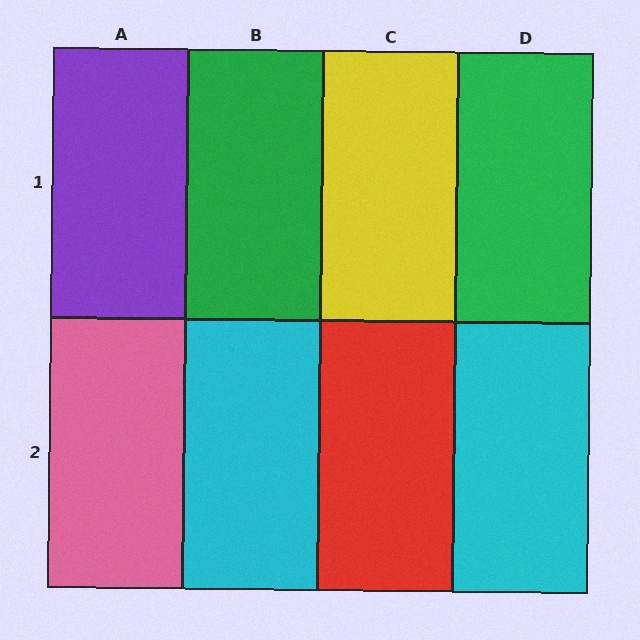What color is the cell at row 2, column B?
Cyan.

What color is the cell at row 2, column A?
Pink.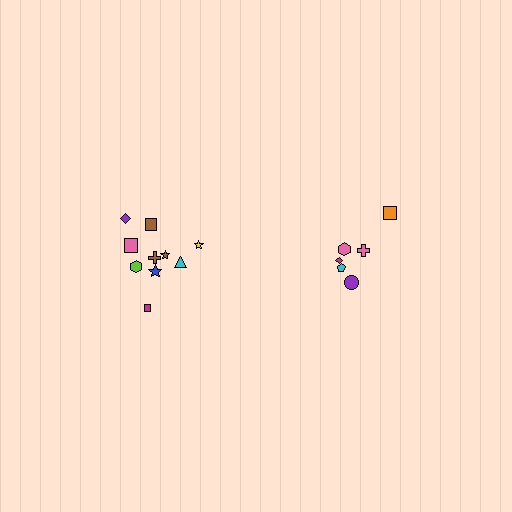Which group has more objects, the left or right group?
The left group.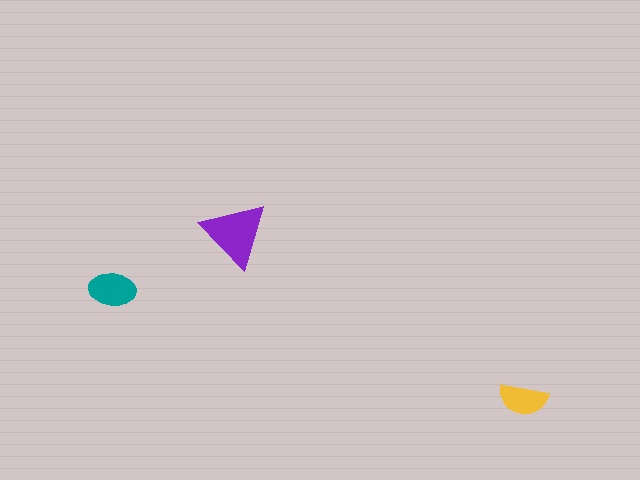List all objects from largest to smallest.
The purple triangle, the teal ellipse, the yellow semicircle.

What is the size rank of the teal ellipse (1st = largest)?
2nd.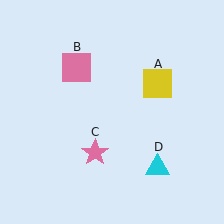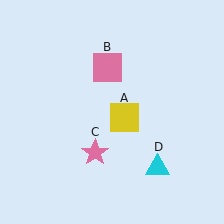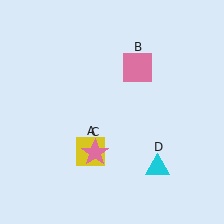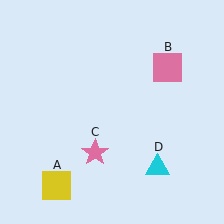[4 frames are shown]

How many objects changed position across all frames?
2 objects changed position: yellow square (object A), pink square (object B).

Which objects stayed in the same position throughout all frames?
Pink star (object C) and cyan triangle (object D) remained stationary.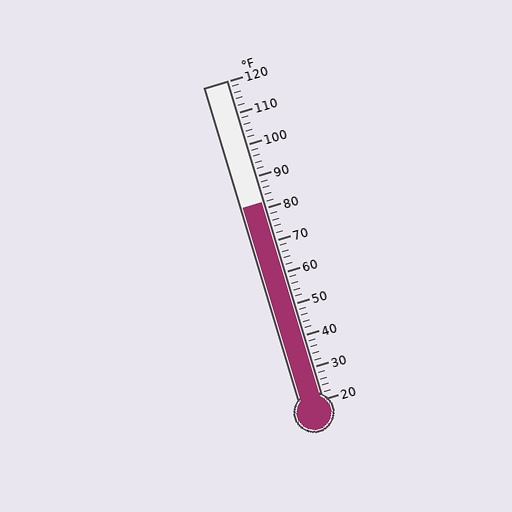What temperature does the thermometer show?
The thermometer shows approximately 82°F.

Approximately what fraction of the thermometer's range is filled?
The thermometer is filled to approximately 60% of its range.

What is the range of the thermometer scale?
The thermometer scale ranges from 20°F to 120°F.